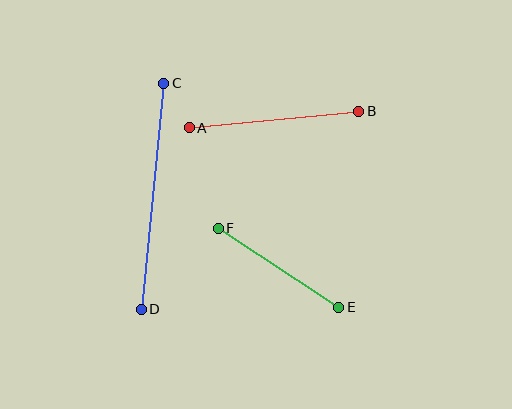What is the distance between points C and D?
The distance is approximately 227 pixels.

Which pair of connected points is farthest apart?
Points C and D are farthest apart.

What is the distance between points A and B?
The distance is approximately 170 pixels.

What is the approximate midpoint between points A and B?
The midpoint is at approximately (274, 119) pixels.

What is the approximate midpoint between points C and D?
The midpoint is at approximately (152, 196) pixels.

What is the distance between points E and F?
The distance is approximately 145 pixels.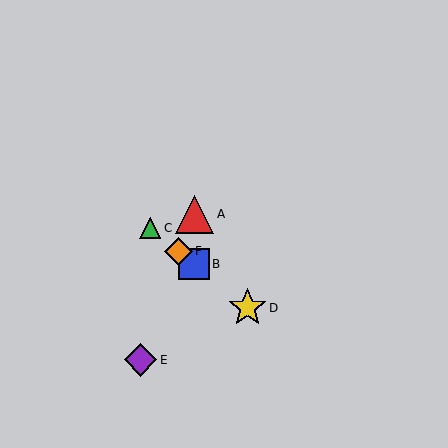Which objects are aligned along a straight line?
Objects B, C, D, F are aligned along a straight line.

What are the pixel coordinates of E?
Object E is at (140, 360).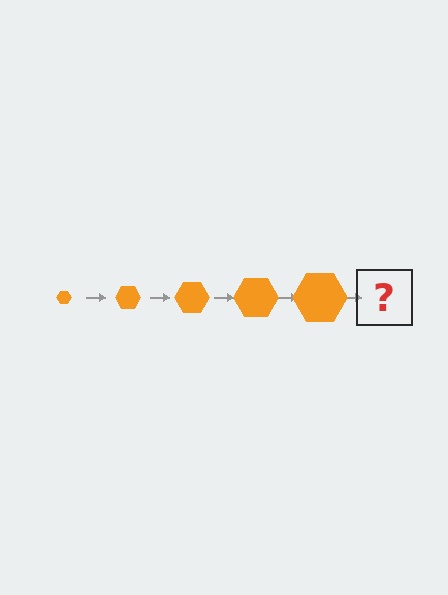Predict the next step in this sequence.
The next step is an orange hexagon, larger than the previous one.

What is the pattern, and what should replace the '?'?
The pattern is that the hexagon gets progressively larger each step. The '?' should be an orange hexagon, larger than the previous one.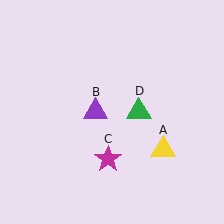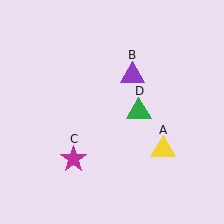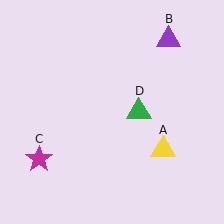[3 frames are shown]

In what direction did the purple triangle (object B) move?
The purple triangle (object B) moved up and to the right.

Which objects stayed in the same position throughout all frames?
Yellow triangle (object A) and green triangle (object D) remained stationary.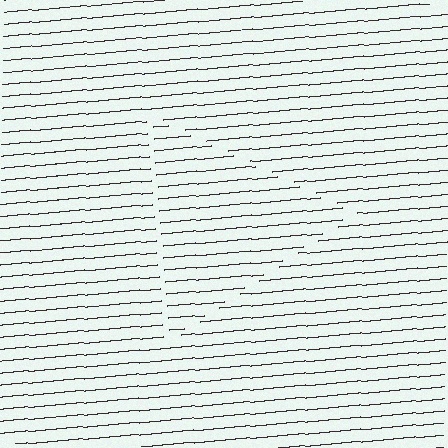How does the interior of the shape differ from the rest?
The interior of the shape contains the same grating, shifted by half a period — the contour is defined by the phase discontinuity where line-ends from the inner and outer gratings abut.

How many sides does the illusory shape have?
3 sides — the line-ends trace a triangle.